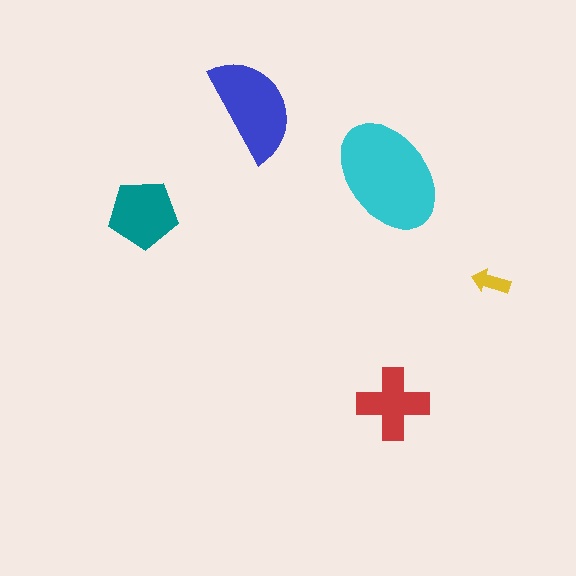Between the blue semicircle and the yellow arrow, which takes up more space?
The blue semicircle.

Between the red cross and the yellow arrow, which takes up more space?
The red cross.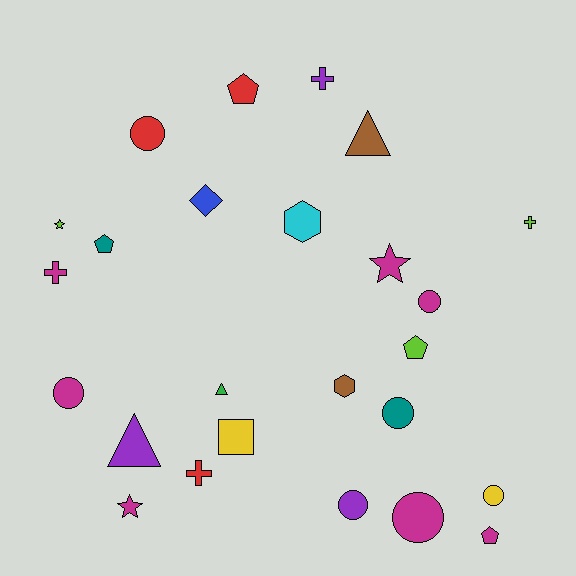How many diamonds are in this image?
There is 1 diamond.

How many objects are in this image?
There are 25 objects.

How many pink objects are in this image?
There are no pink objects.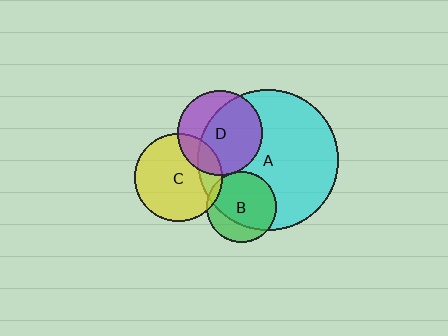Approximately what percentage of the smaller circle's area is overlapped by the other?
Approximately 5%.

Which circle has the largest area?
Circle A (cyan).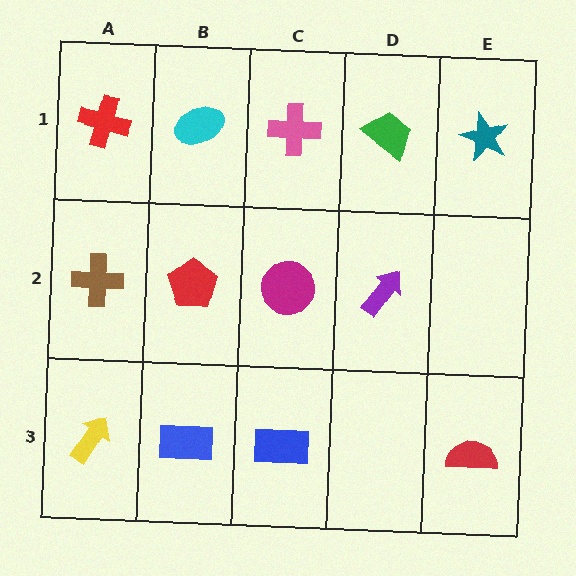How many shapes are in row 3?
4 shapes.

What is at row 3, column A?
A yellow arrow.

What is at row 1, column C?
A pink cross.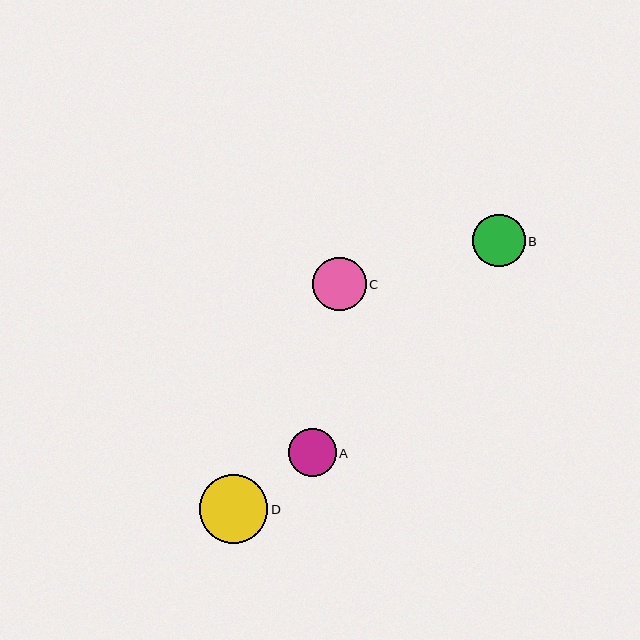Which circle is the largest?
Circle D is the largest with a size of approximately 68 pixels.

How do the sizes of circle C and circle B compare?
Circle C and circle B are approximately the same size.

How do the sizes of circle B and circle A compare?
Circle B and circle A are approximately the same size.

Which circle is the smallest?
Circle A is the smallest with a size of approximately 48 pixels.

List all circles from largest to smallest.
From largest to smallest: D, C, B, A.